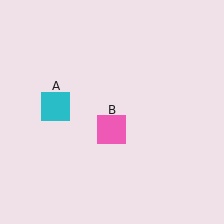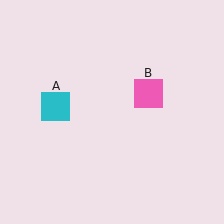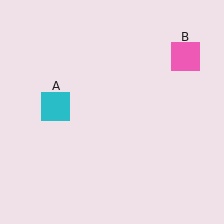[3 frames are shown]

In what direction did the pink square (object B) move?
The pink square (object B) moved up and to the right.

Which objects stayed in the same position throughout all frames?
Cyan square (object A) remained stationary.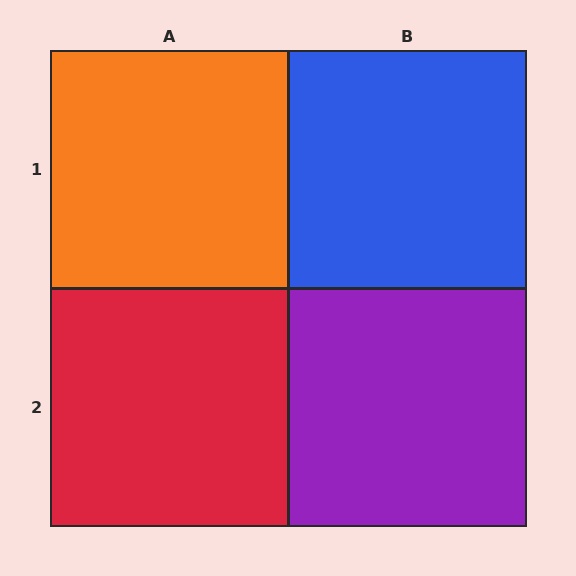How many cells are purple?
1 cell is purple.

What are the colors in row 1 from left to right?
Orange, blue.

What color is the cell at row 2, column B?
Purple.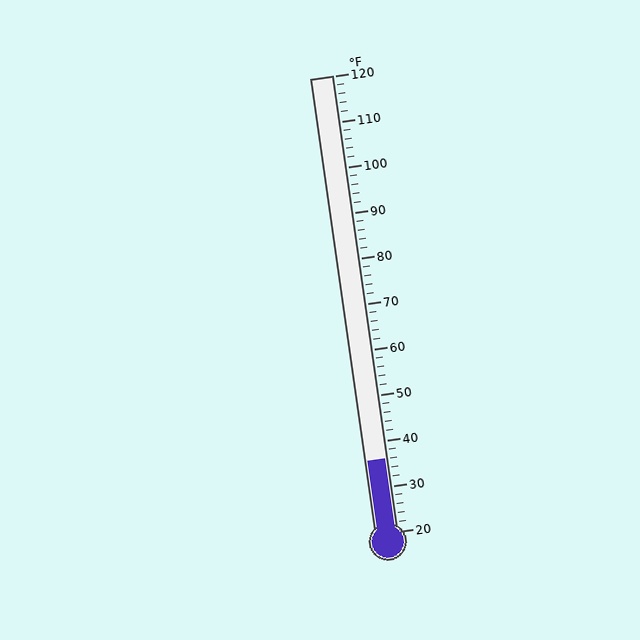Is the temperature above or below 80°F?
The temperature is below 80°F.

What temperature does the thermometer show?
The thermometer shows approximately 36°F.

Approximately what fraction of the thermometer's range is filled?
The thermometer is filled to approximately 15% of its range.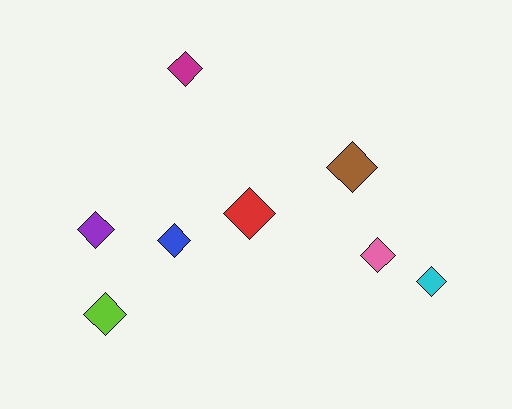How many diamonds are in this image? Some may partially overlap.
There are 8 diamonds.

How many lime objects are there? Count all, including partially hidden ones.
There is 1 lime object.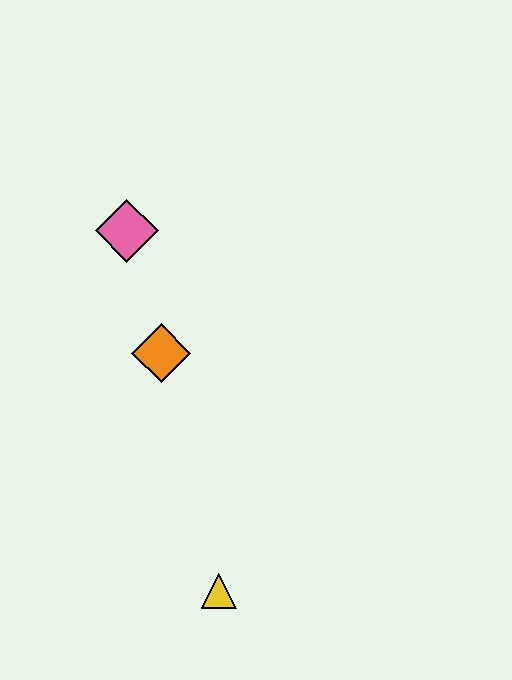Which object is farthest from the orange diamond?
The yellow triangle is farthest from the orange diamond.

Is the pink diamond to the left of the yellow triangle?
Yes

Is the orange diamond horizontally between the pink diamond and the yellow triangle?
Yes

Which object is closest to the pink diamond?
The orange diamond is closest to the pink diamond.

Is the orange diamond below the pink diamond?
Yes